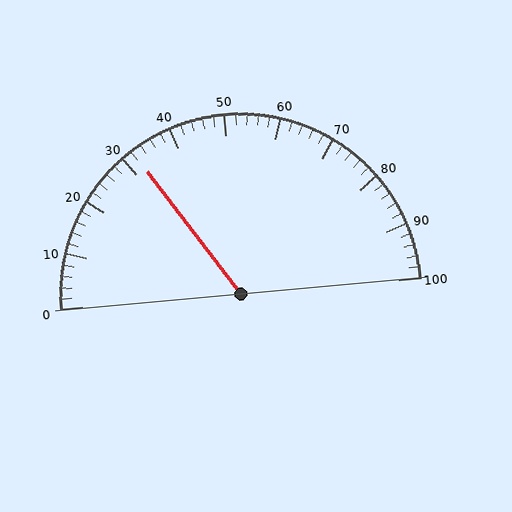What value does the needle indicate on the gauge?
The needle indicates approximately 32.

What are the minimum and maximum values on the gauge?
The gauge ranges from 0 to 100.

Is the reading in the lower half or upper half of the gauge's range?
The reading is in the lower half of the range (0 to 100).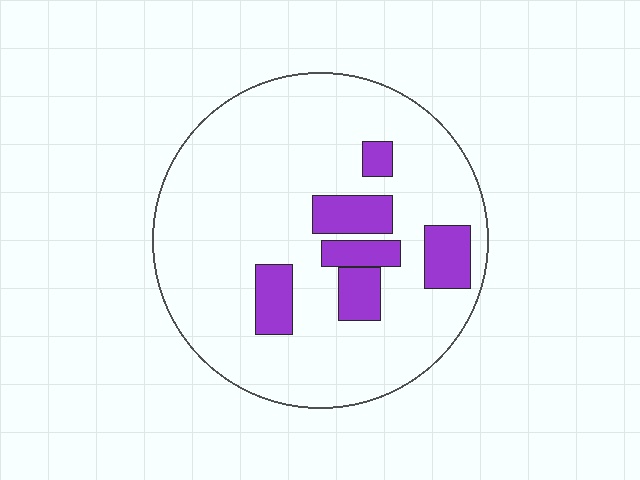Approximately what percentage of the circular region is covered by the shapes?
Approximately 15%.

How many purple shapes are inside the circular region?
6.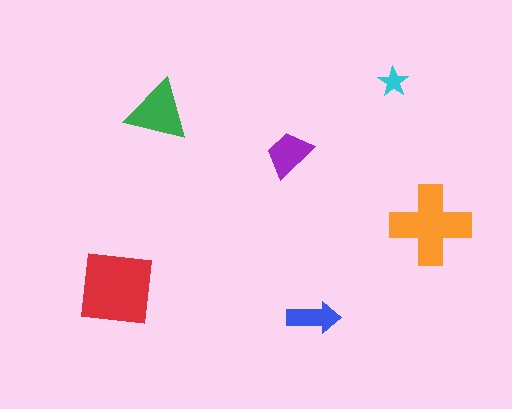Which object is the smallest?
The cyan star.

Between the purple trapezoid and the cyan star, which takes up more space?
The purple trapezoid.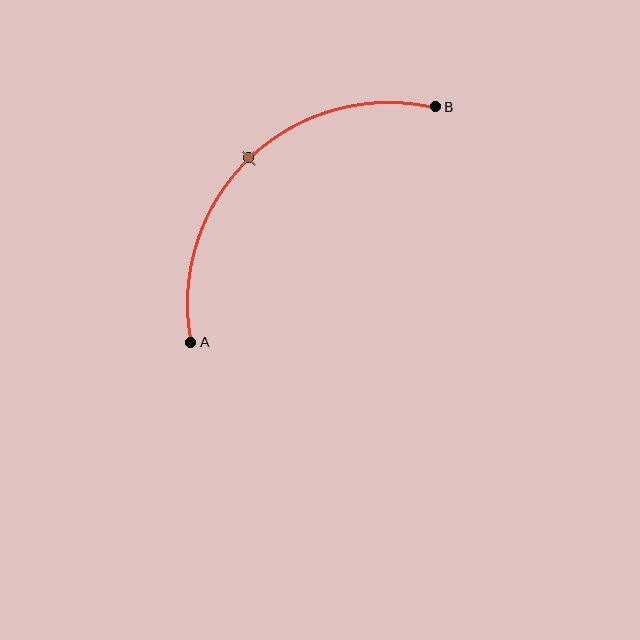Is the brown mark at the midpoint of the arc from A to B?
Yes. The brown mark lies on the arc at equal arc-length from both A and B — it is the arc midpoint.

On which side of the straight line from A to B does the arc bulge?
The arc bulges above and to the left of the straight line connecting A and B.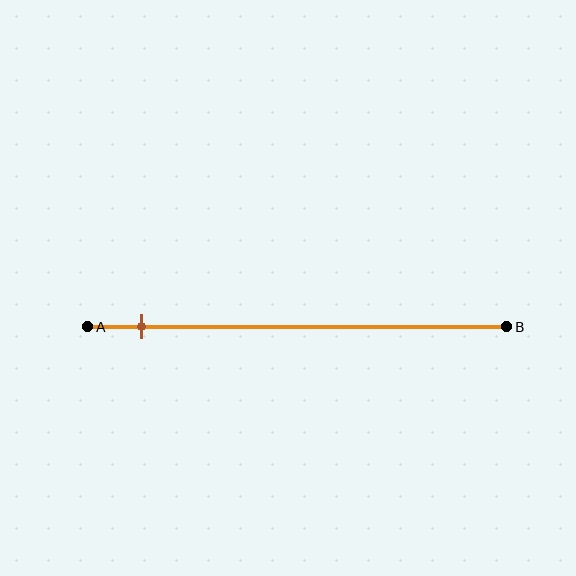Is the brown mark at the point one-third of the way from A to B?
No, the mark is at about 15% from A, not at the 33% one-third point.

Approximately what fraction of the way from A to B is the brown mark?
The brown mark is approximately 15% of the way from A to B.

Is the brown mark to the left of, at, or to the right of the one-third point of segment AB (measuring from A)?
The brown mark is to the left of the one-third point of segment AB.